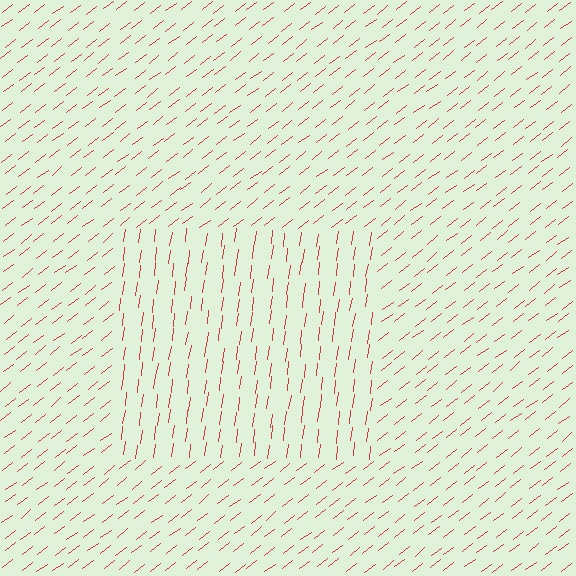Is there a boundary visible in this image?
Yes, there is a texture boundary formed by a change in line orientation.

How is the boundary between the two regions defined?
The boundary is defined purely by a change in line orientation (approximately 45 degrees difference). All lines are the same color and thickness.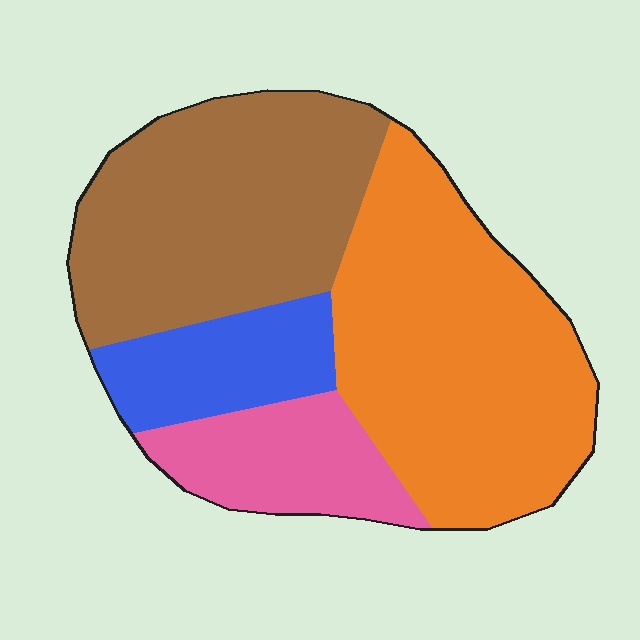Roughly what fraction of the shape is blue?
Blue takes up less than a quarter of the shape.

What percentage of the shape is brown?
Brown takes up about one third (1/3) of the shape.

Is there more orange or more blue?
Orange.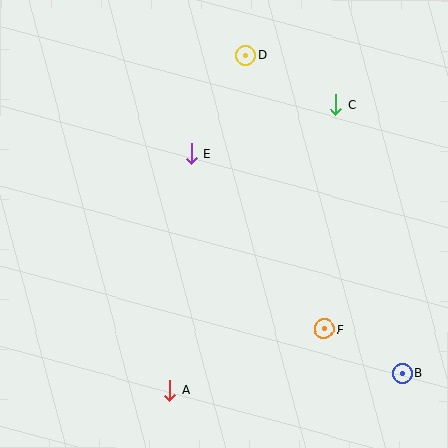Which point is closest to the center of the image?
Point E at (192, 153) is closest to the center.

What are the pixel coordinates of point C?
Point C is at (335, 105).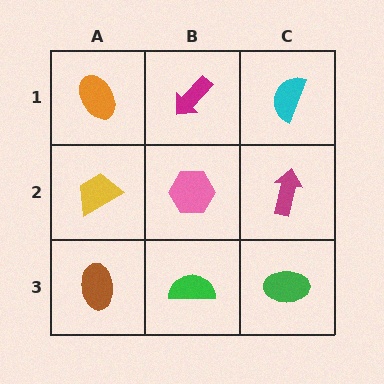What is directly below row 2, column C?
A green ellipse.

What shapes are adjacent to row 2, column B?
A magenta arrow (row 1, column B), a green semicircle (row 3, column B), a yellow trapezoid (row 2, column A), a magenta arrow (row 2, column C).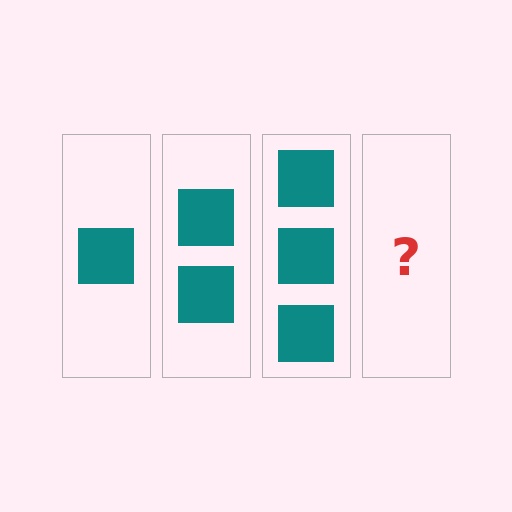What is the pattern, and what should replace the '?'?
The pattern is that each step adds one more square. The '?' should be 4 squares.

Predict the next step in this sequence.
The next step is 4 squares.